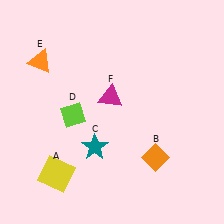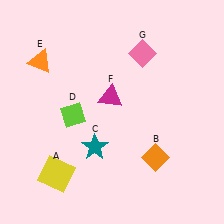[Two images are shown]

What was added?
A pink diamond (G) was added in Image 2.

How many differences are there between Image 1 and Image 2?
There is 1 difference between the two images.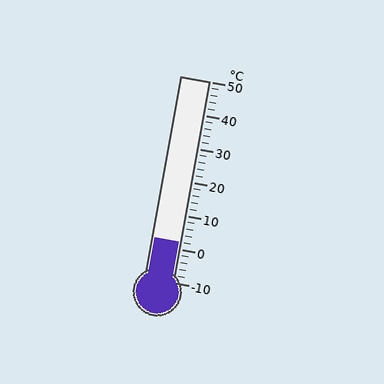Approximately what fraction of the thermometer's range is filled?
The thermometer is filled to approximately 20% of its range.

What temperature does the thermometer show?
The thermometer shows approximately 2°C.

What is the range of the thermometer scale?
The thermometer scale ranges from -10°C to 50°C.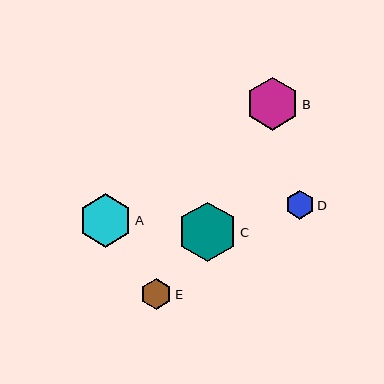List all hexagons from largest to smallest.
From largest to smallest: C, A, B, E, D.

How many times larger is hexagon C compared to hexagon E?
Hexagon C is approximately 1.9 times the size of hexagon E.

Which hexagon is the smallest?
Hexagon D is the smallest with a size of approximately 29 pixels.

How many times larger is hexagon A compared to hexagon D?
Hexagon A is approximately 1.9 times the size of hexagon D.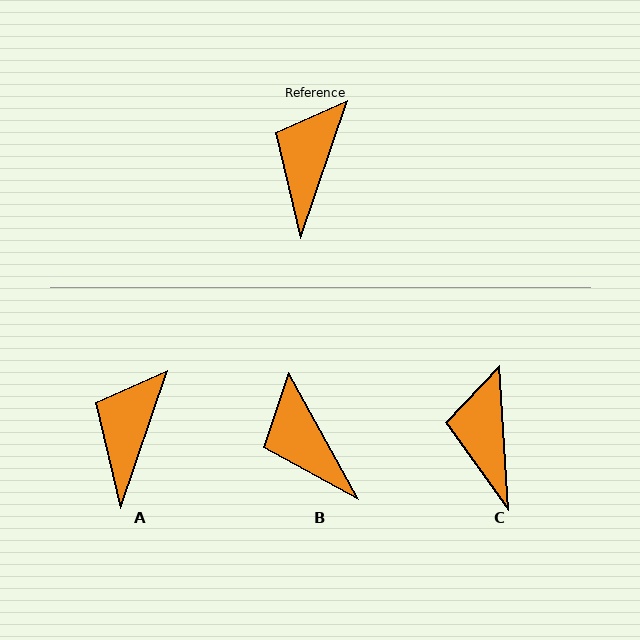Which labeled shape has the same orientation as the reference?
A.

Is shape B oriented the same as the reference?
No, it is off by about 48 degrees.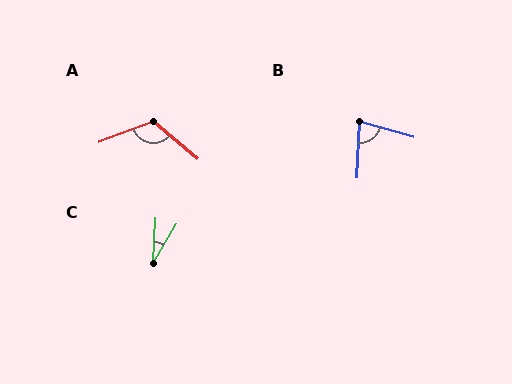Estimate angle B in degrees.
Approximately 77 degrees.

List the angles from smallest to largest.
C (27°), B (77°), A (119°).